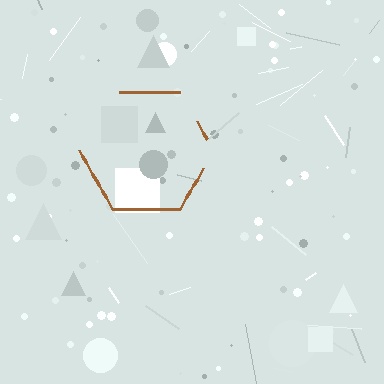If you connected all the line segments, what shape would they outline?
They would outline a hexagon.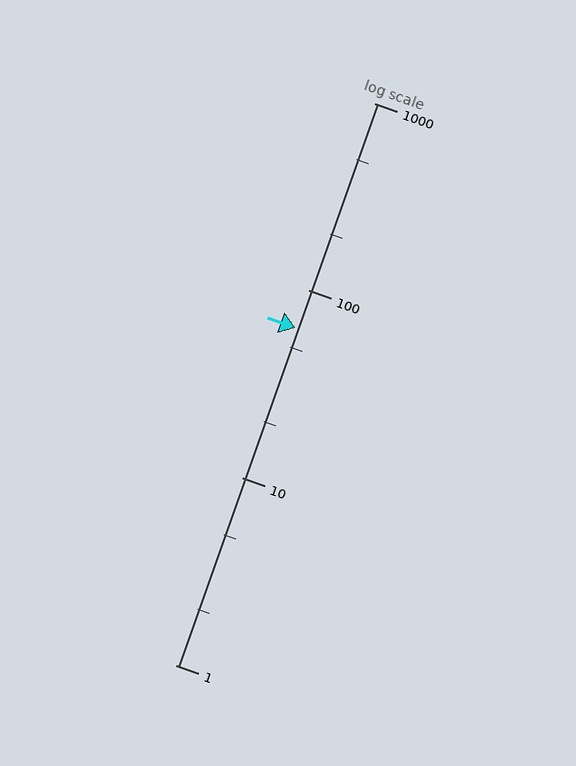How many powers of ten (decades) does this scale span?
The scale spans 3 decades, from 1 to 1000.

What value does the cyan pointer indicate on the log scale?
The pointer indicates approximately 63.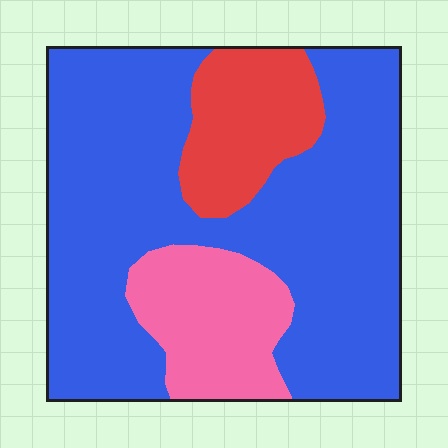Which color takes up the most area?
Blue, at roughly 70%.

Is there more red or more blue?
Blue.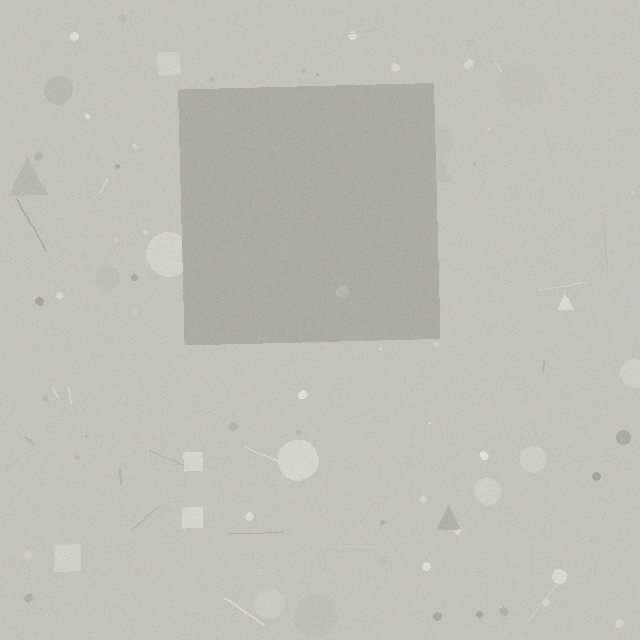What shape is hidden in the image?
A square is hidden in the image.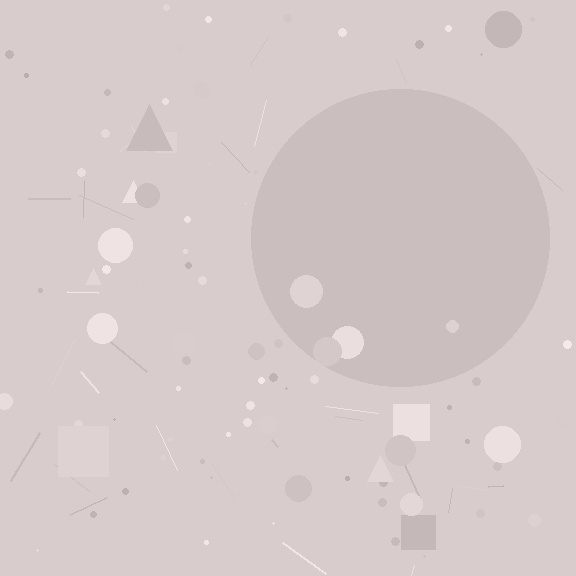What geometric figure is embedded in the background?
A circle is embedded in the background.